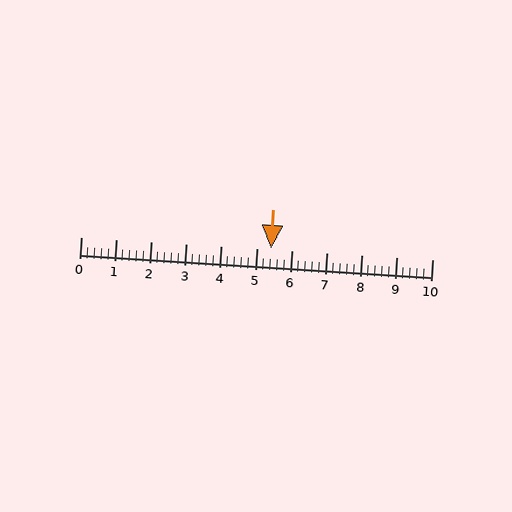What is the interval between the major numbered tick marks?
The major tick marks are spaced 1 units apart.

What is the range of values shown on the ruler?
The ruler shows values from 0 to 10.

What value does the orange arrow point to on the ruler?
The orange arrow points to approximately 5.4.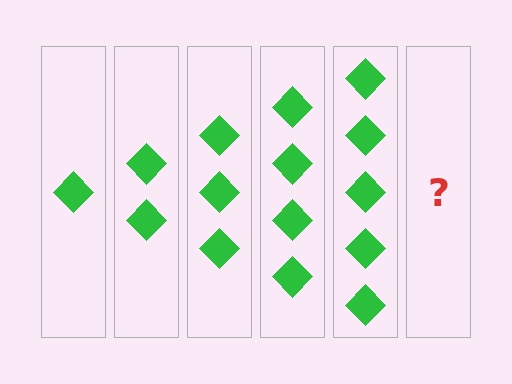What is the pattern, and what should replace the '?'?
The pattern is that each step adds one more diamond. The '?' should be 6 diamonds.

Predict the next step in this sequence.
The next step is 6 diamonds.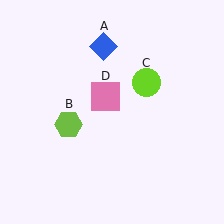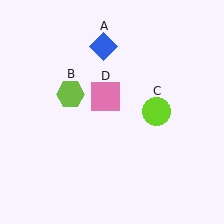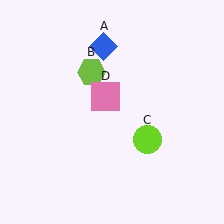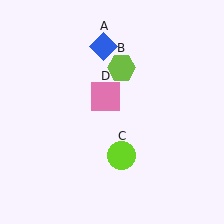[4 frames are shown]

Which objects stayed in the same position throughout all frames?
Blue diamond (object A) and pink square (object D) remained stationary.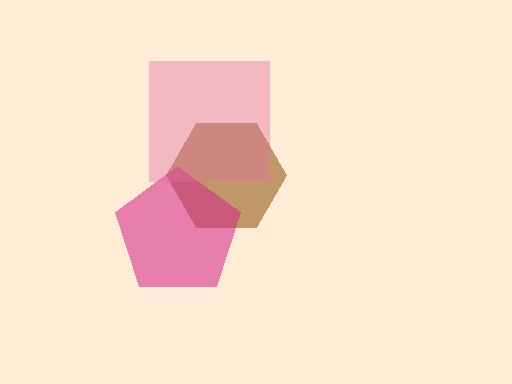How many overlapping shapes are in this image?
There are 3 overlapping shapes in the image.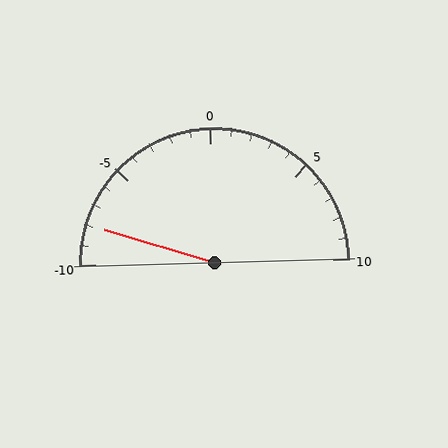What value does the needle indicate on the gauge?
The needle indicates approximately -8.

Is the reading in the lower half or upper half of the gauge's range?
The reading is in the lower half of the range (-10 to 10).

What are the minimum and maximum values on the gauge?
The gauge ranges from -10 to 10.